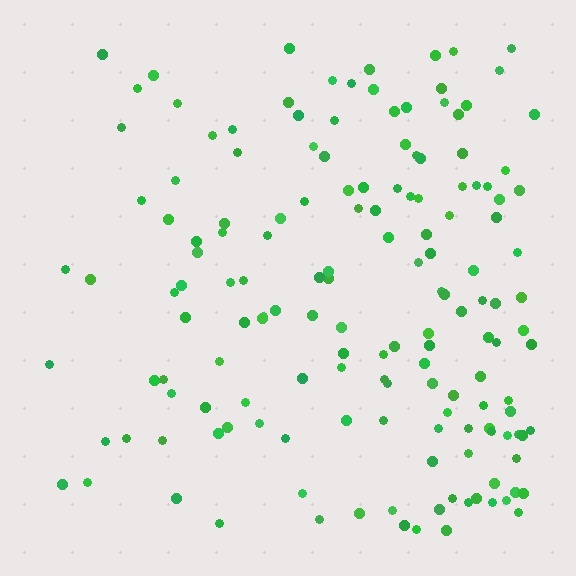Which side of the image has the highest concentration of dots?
The right.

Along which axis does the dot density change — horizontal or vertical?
Horizontal.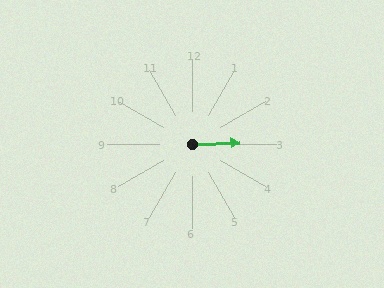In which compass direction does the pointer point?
East.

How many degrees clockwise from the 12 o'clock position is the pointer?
Approximately 88 degrees.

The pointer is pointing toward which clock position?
Roughly 3 o'clock.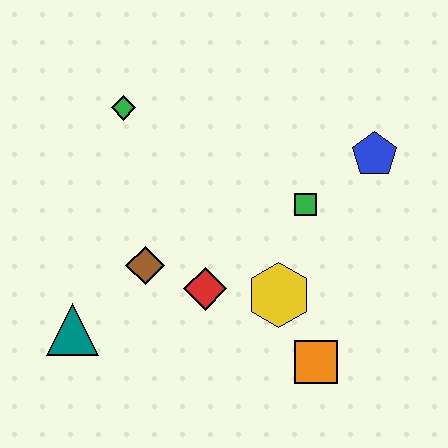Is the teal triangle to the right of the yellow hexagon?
No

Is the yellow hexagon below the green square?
Yes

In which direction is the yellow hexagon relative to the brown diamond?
The yellow hexagon is to the right of the brown diamond.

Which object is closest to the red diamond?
The brown diamond is closest to the red diamond.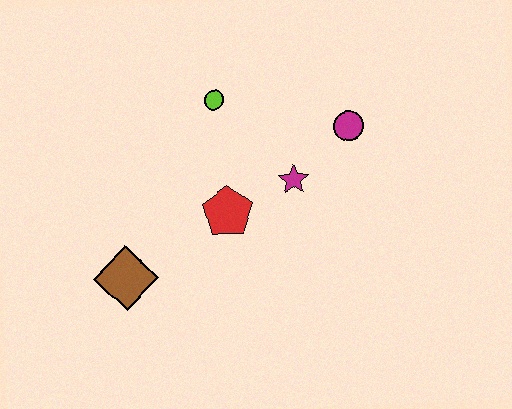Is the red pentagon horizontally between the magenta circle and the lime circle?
Yes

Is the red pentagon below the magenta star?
Yes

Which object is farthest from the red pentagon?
The magenta circle is farthest from the red pentagon.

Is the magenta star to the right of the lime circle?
Yes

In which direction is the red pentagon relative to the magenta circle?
The red pentagon is to the left of the magenta circle.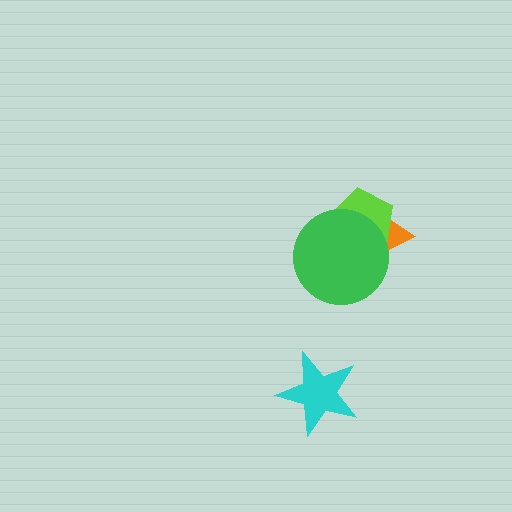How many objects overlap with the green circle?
2 objects overlap with the green circle.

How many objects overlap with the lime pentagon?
2 objects overlap with the lime pentagon.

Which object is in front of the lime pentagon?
The green circle is in front of the lime pentagon.